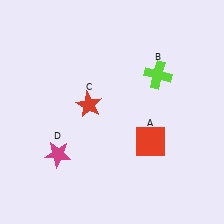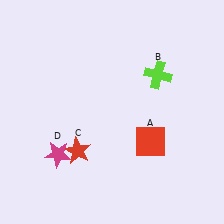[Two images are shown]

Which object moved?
The red star (C) moved down.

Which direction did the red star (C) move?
The red star (C) moved down.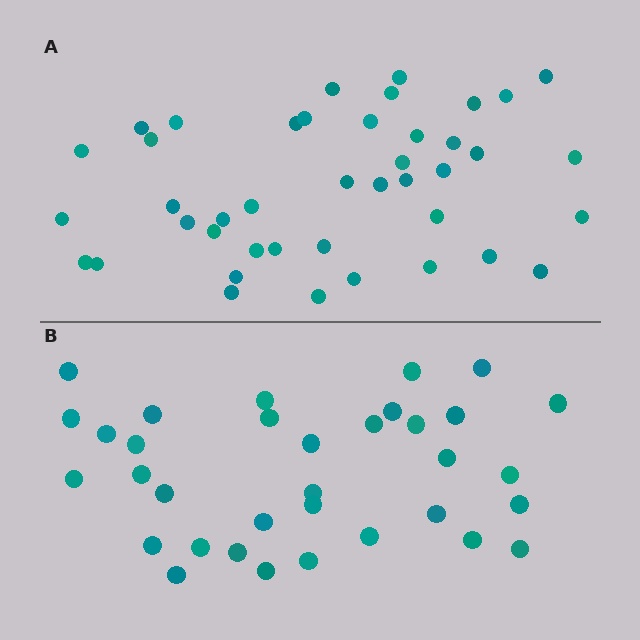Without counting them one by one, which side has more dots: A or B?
Region A (the top region) has more dots.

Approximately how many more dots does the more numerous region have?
Region A has roughly 8 or so more dots than region B.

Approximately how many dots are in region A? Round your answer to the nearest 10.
About 40 dots. (The exact count is 42, which rounds to 40.)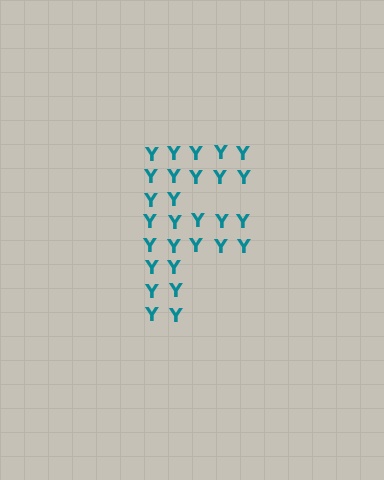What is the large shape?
The large shape is the letter F.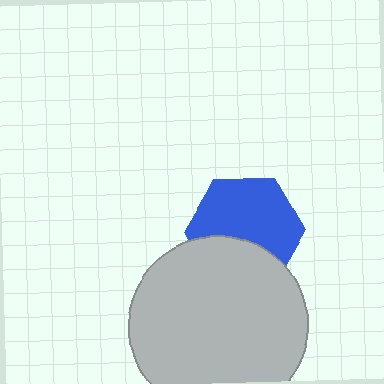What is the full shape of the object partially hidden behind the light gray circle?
The partially hidden object is a blue hexagon.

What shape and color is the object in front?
The object in front is a light gray circle.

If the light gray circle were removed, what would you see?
You would see the complete blue hexagon.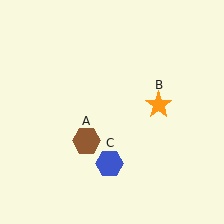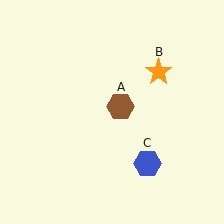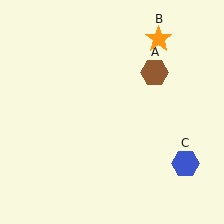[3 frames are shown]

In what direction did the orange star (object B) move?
The orange star (object B) moved up.